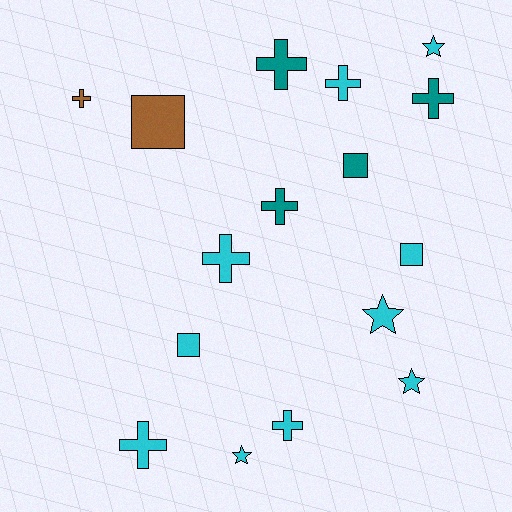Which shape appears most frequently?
Cross, with 8 objects.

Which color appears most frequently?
Cyan, with 10 objects.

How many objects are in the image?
There are 16 objects.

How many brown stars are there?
There are no brown stars.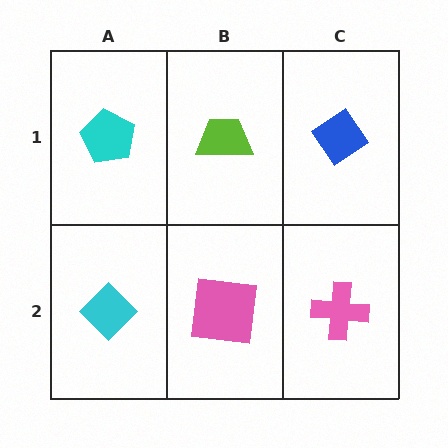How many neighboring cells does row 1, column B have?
3.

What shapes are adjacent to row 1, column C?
A pink cross (row 2, column C), a lime trapezoid (row 1, column B).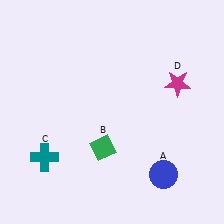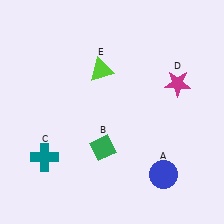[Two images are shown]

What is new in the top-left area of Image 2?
A lime triangle (E) was added in the top-left area of Image 2.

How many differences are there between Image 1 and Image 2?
There is 1 difference between the two images.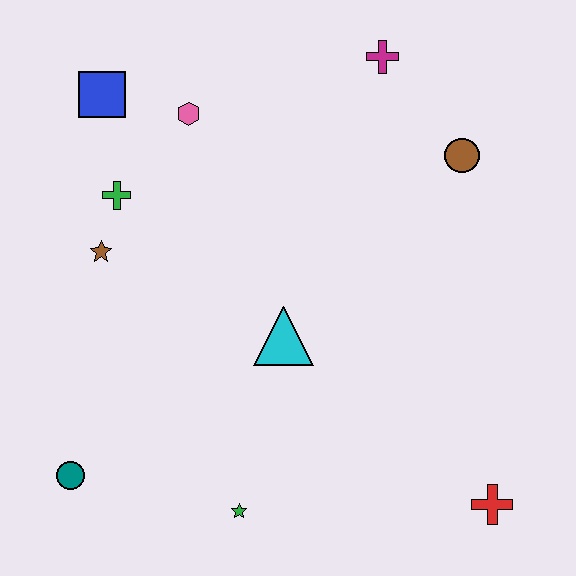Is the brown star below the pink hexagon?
Yes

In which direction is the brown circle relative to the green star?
The brown circle is above the green star.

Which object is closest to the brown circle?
The magenta cross is closest to the brown circle.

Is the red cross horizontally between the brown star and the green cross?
No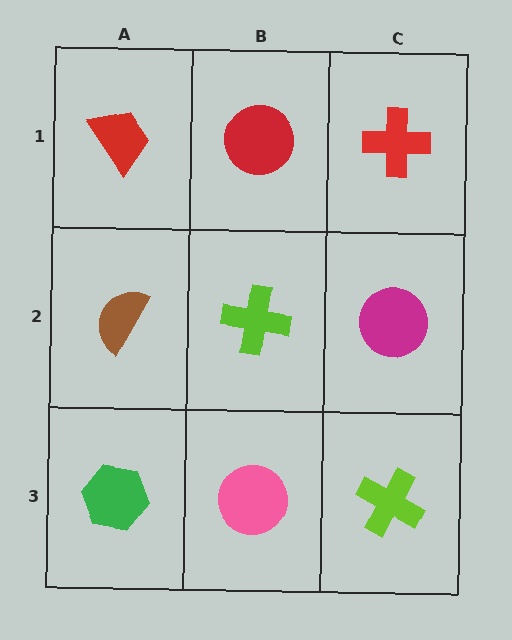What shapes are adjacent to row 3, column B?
A lime cross (row 2, column B), a green hexagon (row 3, column A), a lime cross (row 3, column C).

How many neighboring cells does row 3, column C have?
2.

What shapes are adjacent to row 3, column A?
A brown semicircle (row 2, column A), a pink circle (row 3, column B).